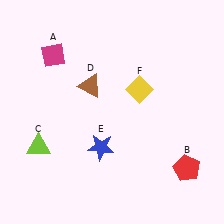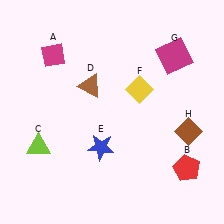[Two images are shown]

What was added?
A magenta square (G), a brown diamond (H) were added in Image 2.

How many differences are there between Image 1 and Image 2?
There are 2 differences between the two images.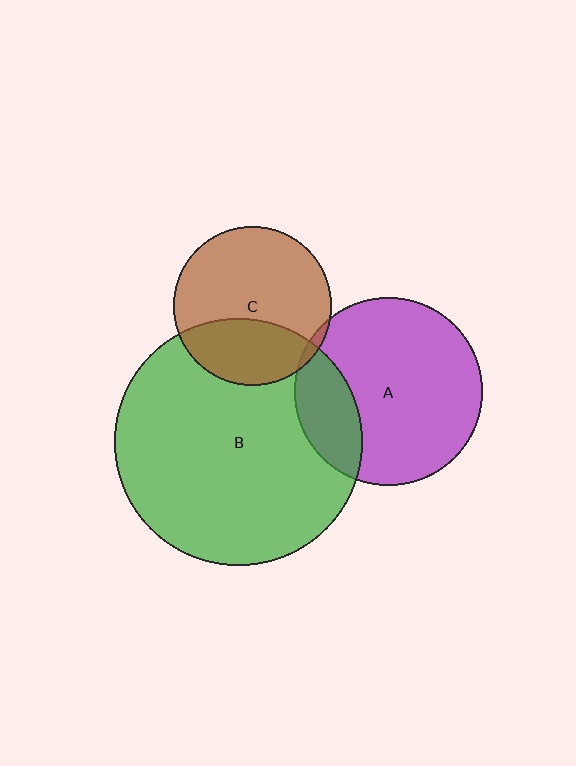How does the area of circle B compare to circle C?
Approximately 2.4 times.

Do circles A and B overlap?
Yes.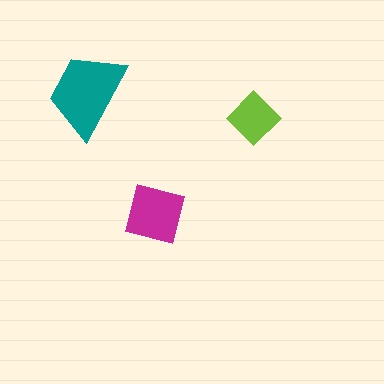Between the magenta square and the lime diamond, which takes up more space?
The magenta square.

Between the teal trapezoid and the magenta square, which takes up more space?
The teal trapezoid.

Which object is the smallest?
The lime diamond.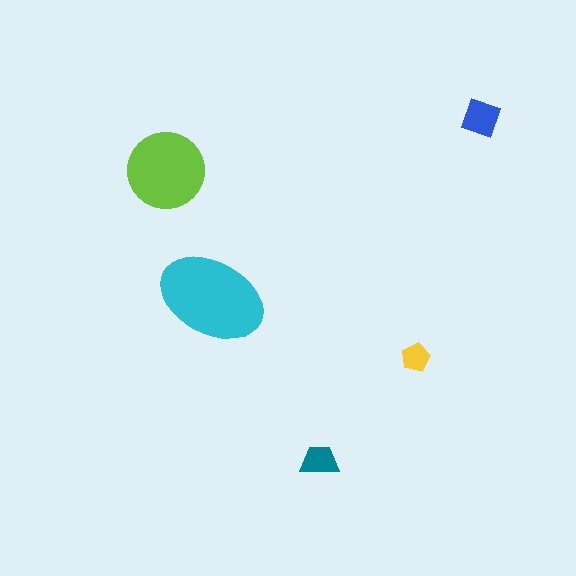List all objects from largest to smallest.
The cyan ellipse, the lime circle, the blue diamond, the teal trapezoid, the yellow pentagon.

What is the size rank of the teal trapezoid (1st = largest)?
4th.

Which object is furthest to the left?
The lime circle is leftmost.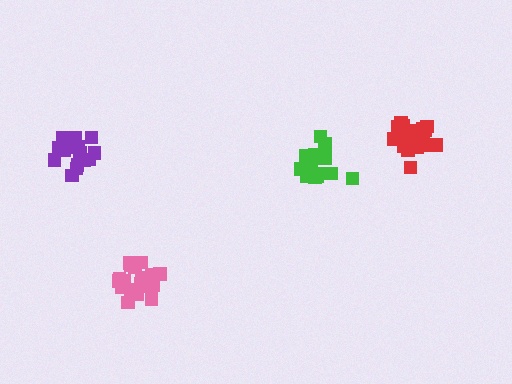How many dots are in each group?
Group 1: 18 dots, Group 2: 16 dots, Group 3: 18 dots, Group 4: 20 dots (72 total).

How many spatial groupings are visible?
There are 4 spatial groupings.